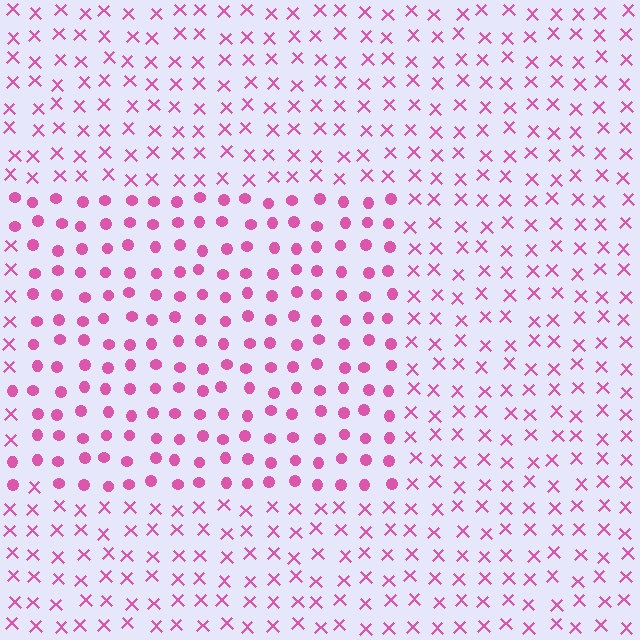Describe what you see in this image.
The image is filled with small pink elements arranged in a uniform grid. A rectangle-shaped region contains circles, while the surrounding area contains X marks. The boundary is defined purely by the change in element shape.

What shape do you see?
I see a rectangle.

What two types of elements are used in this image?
The image uses circles inside the rectangle region and X marks outside it.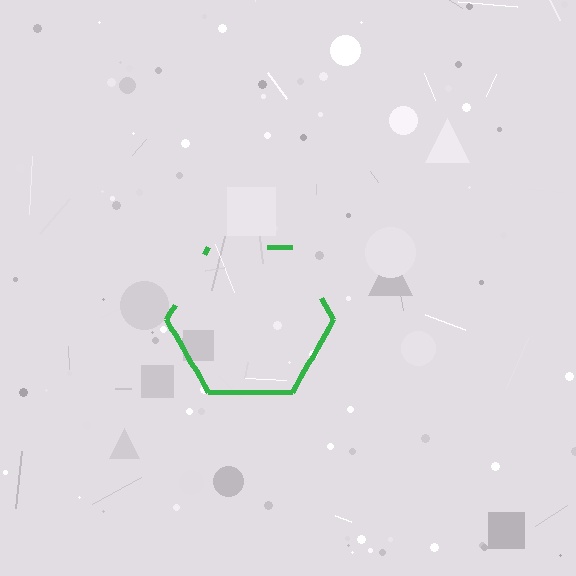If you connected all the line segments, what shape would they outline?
They would outline a hexagon.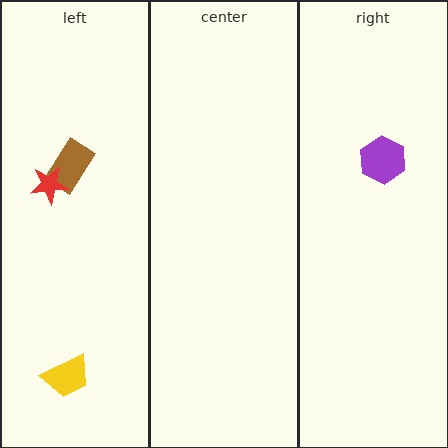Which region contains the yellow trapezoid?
The left region.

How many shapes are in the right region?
1.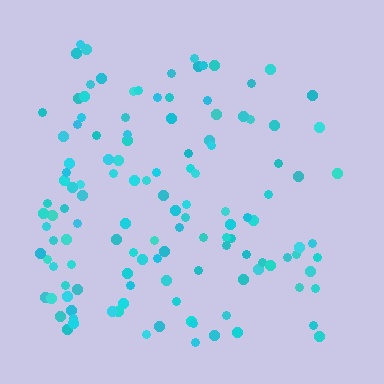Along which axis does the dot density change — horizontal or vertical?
Horizontal.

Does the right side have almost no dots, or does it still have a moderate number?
Still a moderate number, just noticeably fewer than the left.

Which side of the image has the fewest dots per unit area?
The right.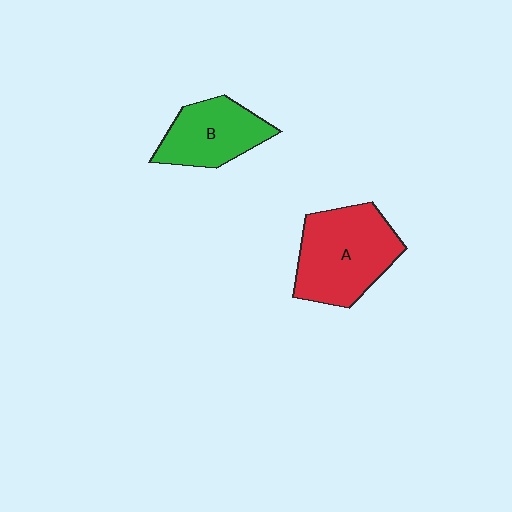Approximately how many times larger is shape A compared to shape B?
Approximately 1.4 times.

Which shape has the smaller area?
Shape B (green).